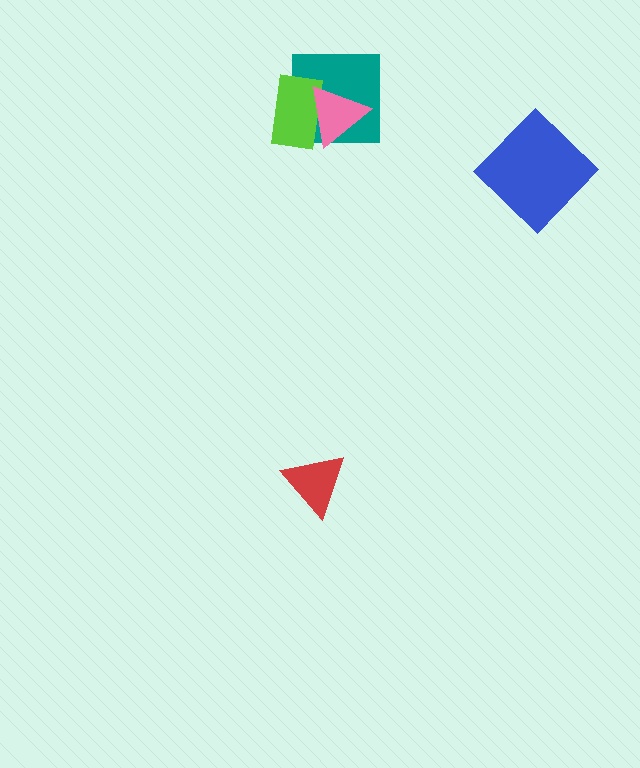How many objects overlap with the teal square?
2 objects overlap with the teal square.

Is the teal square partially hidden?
Yes, it is partially covered by another shape.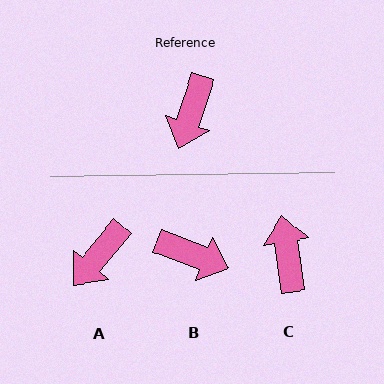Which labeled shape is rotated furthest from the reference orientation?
C, about 153 degrees away.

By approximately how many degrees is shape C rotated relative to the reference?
Approximately 153 degrees clockwise.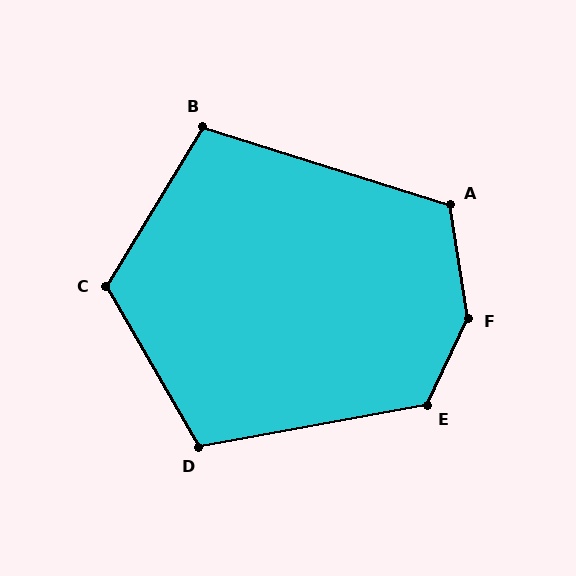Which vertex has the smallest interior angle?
B, at approximately 104 degrees.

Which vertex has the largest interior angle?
F, at approximately 146 degrees.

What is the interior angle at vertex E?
Approximately 125 degrees (obtuse).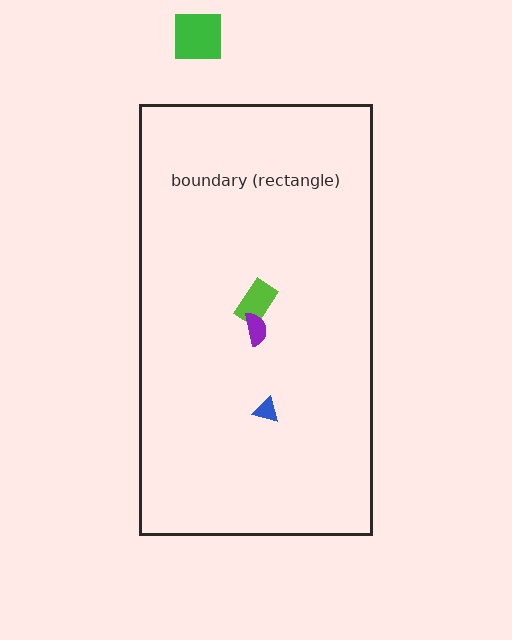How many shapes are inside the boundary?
3 inside, 1 outside.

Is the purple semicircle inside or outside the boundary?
Inside.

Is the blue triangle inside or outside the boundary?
Inside.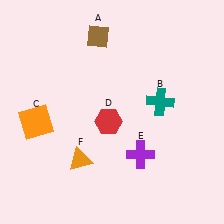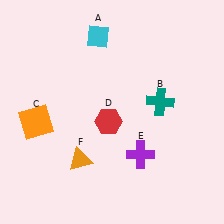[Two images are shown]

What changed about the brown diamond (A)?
In Image 1, A is brown. In Image 2, it changed to cyan.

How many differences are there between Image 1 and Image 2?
There is 1 difference between the two images.